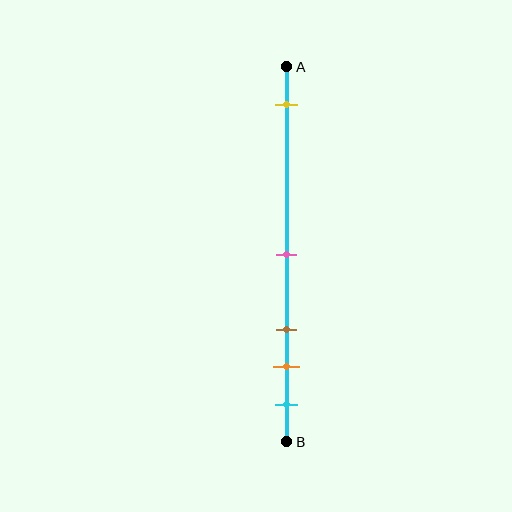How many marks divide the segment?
There are 5 marks dividing the segment.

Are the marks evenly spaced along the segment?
No, the marks are not evenly spaced.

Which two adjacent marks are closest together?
The orange and cyan marks are the closest adjacent pair.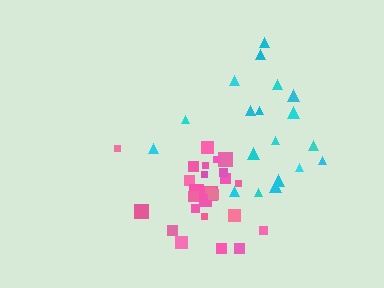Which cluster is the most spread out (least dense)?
Cyan.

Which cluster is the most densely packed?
Pink.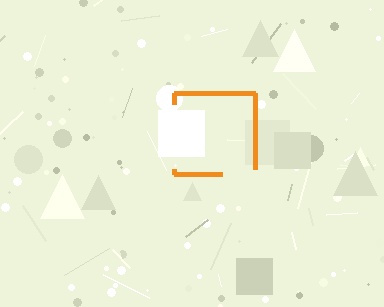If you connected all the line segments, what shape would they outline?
They would outline a square.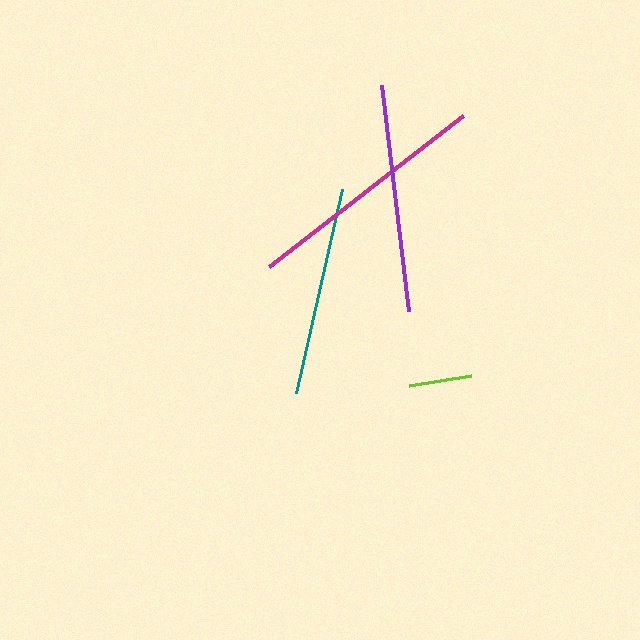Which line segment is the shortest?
The lime line is the shortest at approximately 63 pixels.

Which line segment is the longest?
The magenta line is the longest at approximately 245 pixels.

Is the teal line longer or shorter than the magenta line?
The magenta line is longer than the teal line.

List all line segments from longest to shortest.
From longest to shortest: magenta, purple, teal, lime.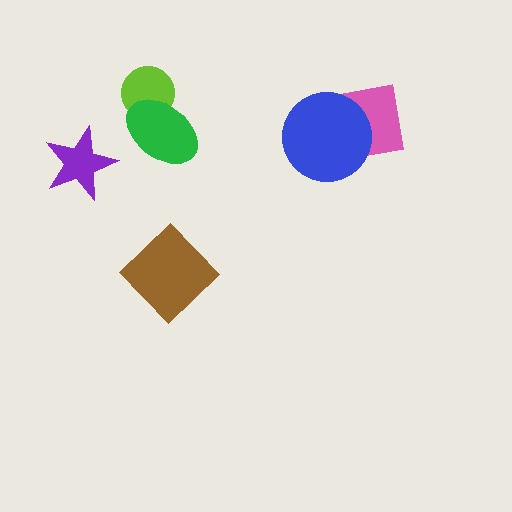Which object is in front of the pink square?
The blue circle is in front of the pink square.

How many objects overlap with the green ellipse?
1 object overlaps with the green ellipse.